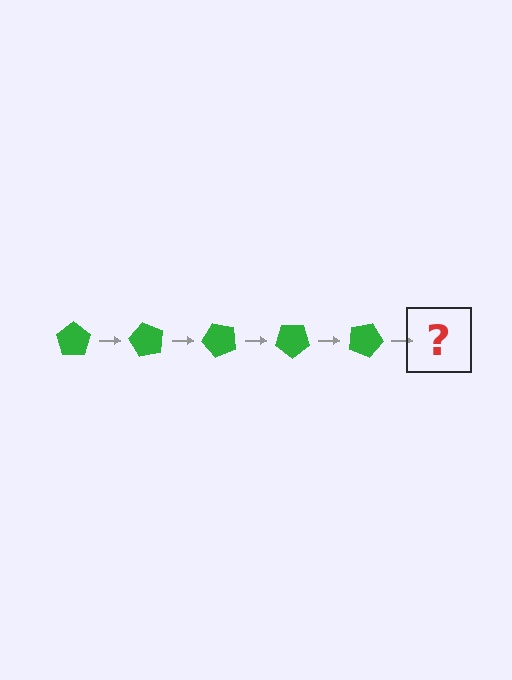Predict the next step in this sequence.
The next step is a green pentagon rotated 300 degrees.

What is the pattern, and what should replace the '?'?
The pattern is that the pentagon rotates 60 degrees each step. The '?' should be a green pentagon rotated 300 degrees.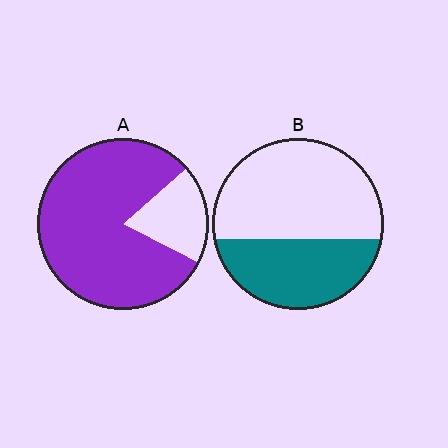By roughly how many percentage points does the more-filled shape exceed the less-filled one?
By roughly 40 percentage points (A over B).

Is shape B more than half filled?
No.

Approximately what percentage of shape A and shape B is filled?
A is approximately 80% and B is approximately 40%.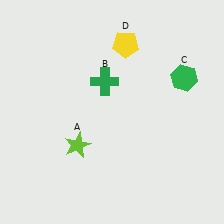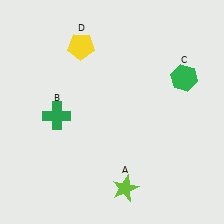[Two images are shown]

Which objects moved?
The objects that moved are: the lime star (A), the green cross (B), the yellow pentagon (D).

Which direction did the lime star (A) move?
The lime star (A) moved right.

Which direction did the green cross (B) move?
The green cross (B) moved left.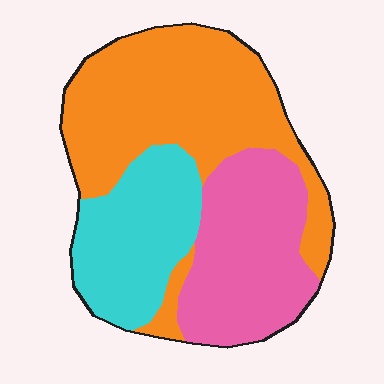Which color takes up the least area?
Cyan, at roughly 25%.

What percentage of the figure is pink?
Pink takes up about one third (1/3) of the figure.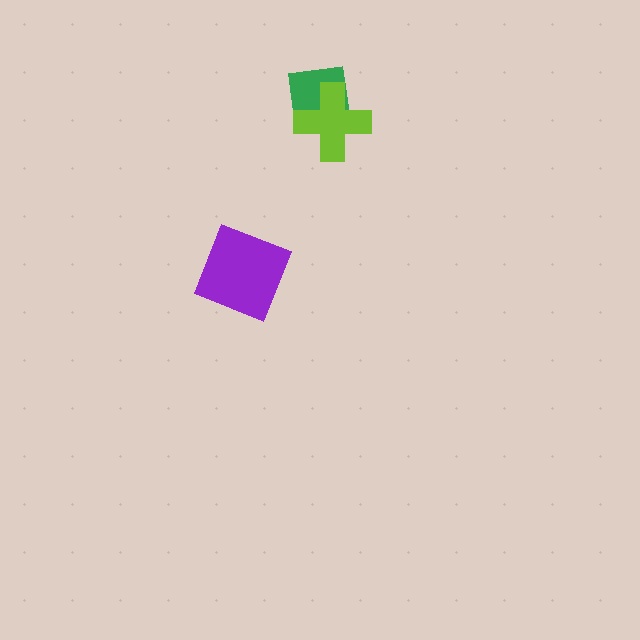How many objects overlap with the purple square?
0 objects overlap with the purple square.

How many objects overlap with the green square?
1 object overlaps with the green square.